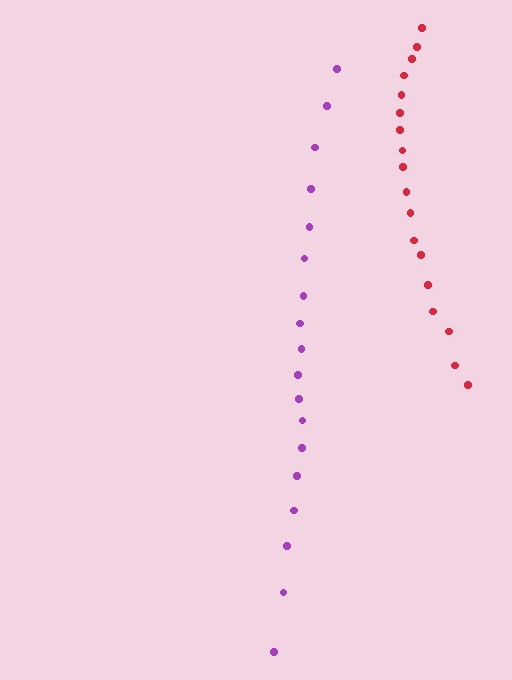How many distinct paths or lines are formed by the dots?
There are 2 distinct paths.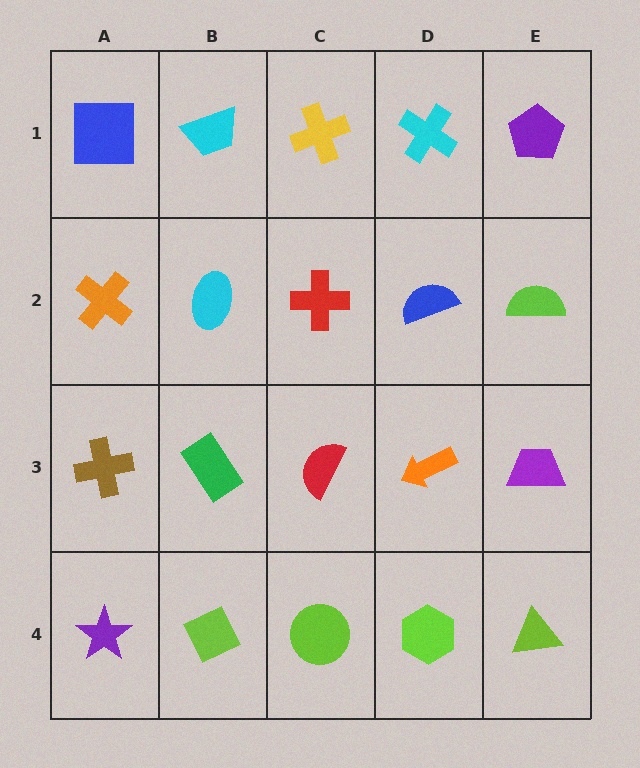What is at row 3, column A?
A brown cross.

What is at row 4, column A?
A purple star.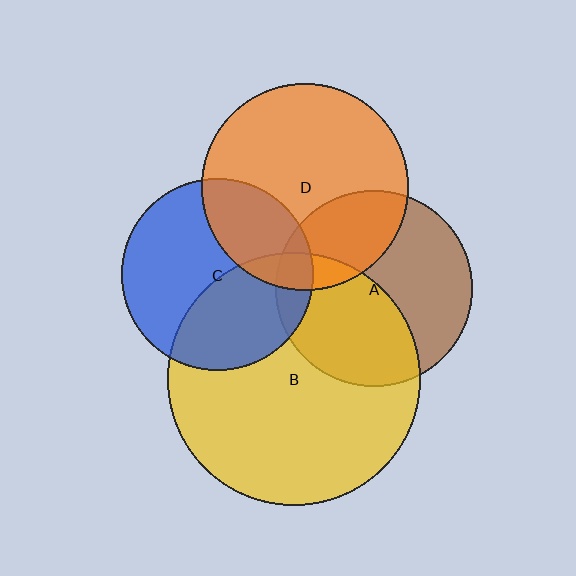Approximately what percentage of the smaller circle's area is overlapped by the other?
Approximately 10%.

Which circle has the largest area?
Circle B (yellow).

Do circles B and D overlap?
Yes.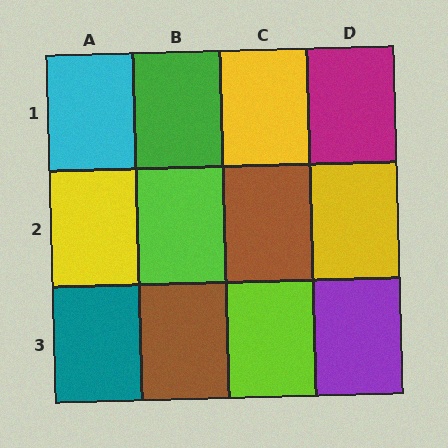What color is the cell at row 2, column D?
Yellow.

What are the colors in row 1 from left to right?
Cyan, green, yellow, magenta.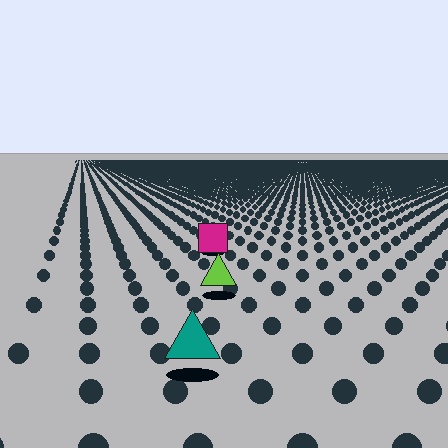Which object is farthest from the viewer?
The magenta square is farthest from the viewer. It appears smaller and the ground texture around it is denser.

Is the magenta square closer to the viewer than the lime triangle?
No. The lime triangle is closer — you can tell from the texture gradient: the ground texture is coarser near it.